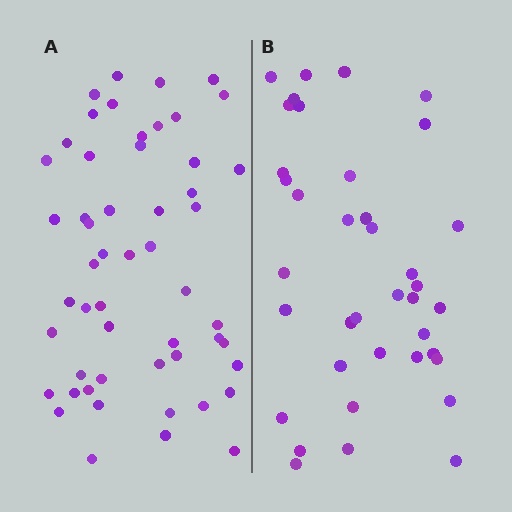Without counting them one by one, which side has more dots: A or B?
Region A (the left region) has more dots.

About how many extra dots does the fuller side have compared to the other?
Region A has approximately 15 more dots than region B.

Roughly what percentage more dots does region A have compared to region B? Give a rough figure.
About 40% more.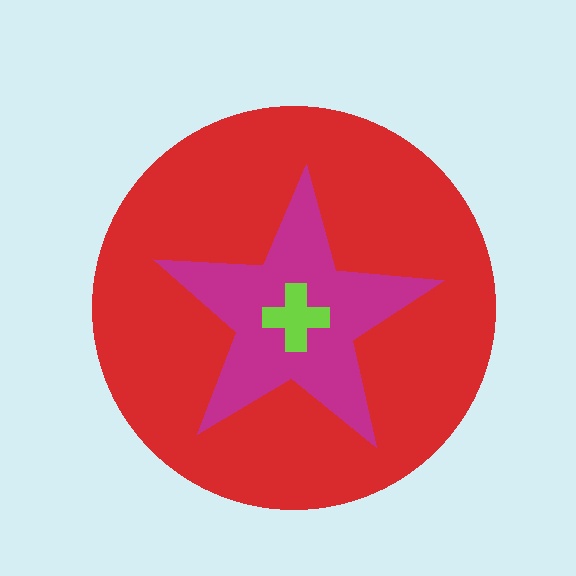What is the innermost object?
The lime cross.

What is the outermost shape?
The red circle.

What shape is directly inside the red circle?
The magenta star.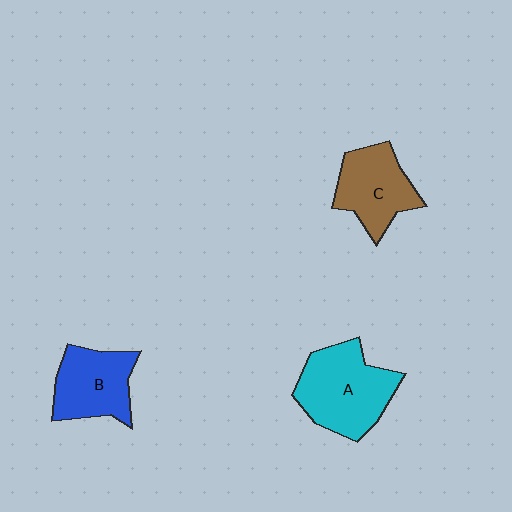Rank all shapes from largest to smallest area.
From largest to smallest: A (cyan), B (blue), C (brown).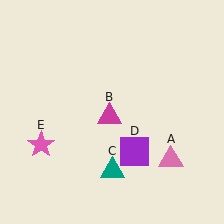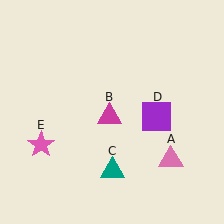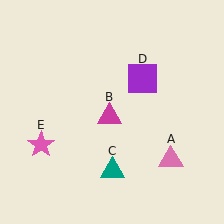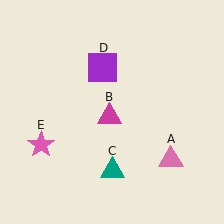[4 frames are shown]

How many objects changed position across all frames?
1 object changed position: purple square (object D).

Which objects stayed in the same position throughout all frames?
Pink triangle (object A) and magenta triangle (object B) and teal triangle (object C) and pink star (object E) remained stationary.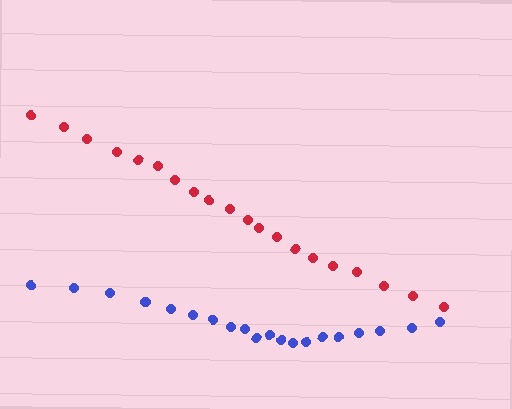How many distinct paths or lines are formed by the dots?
There are 2 distinct paths.